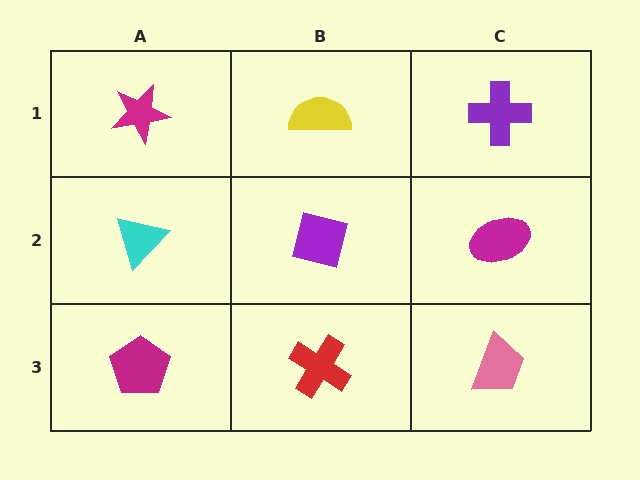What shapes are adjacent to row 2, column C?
A purple cross (row 1, column C), a pink trapezoid (row 3, column C), a purple square (row 2, column B).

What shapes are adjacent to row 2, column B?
A yellow semicircle (row 1, column B), a red cross (row 3, column B), a cyan triangle (row 2, column A), a magenta ellipse (row 2, column C).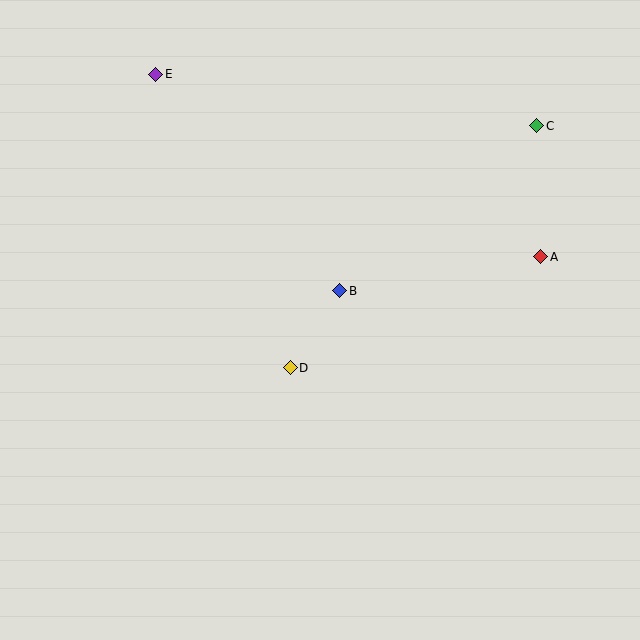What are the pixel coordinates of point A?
Point A is at (541, 257).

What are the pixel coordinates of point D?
Point D is at (290, 368).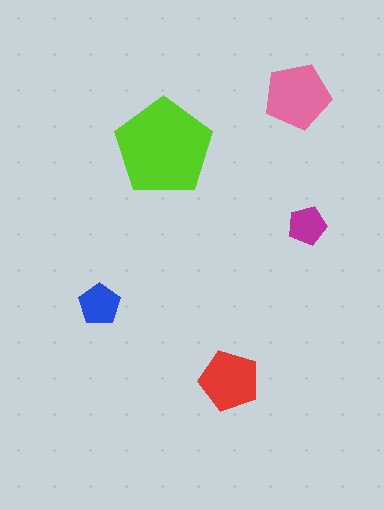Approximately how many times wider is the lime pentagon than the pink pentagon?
About 1.5 times wider.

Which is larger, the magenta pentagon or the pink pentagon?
The pink one.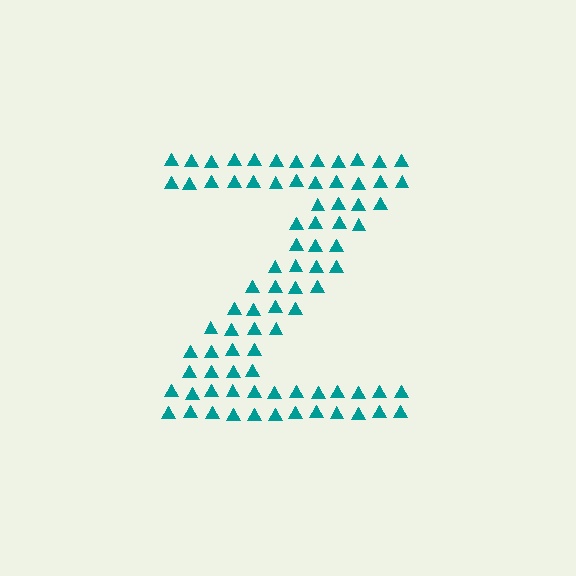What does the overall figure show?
The overall figure shows the letter Z.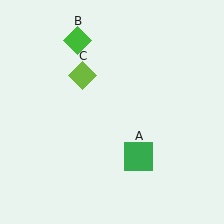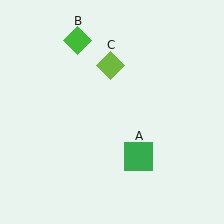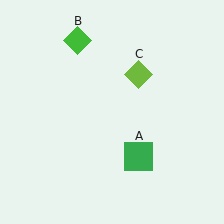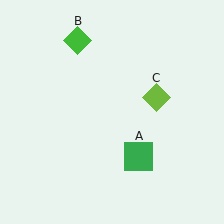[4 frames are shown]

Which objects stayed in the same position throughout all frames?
Green square (object A) and green diamond (object B) remained stationary.